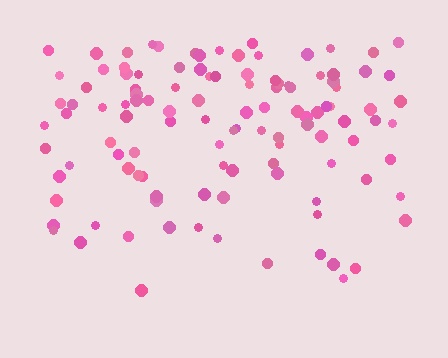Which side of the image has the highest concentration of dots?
The top.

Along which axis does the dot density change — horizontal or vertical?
Vertical.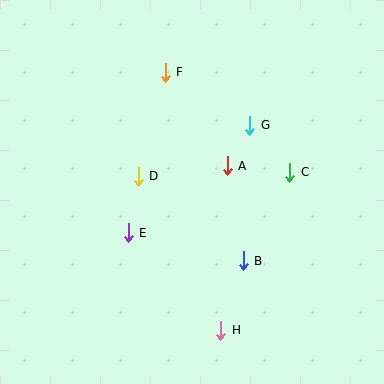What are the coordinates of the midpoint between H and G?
The midpoint between H and G is at (235, 228).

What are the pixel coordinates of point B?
Point B is at (243, 261).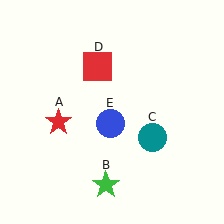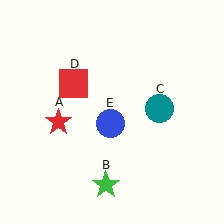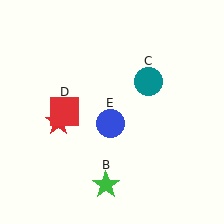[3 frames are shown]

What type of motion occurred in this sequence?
The teal circle (object C), red square (object D) rotated counterclockwise around the center of the scene.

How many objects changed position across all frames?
2 objects changed position: teal circle (object C), red square (object D).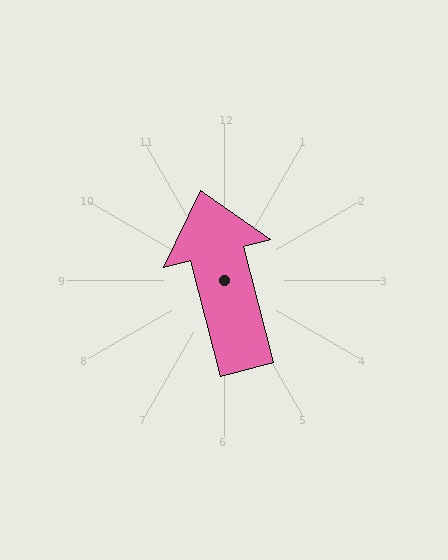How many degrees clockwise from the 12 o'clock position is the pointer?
Approximately 346 degrees.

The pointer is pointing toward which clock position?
Roughly 12 o'clock.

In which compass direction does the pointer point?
North.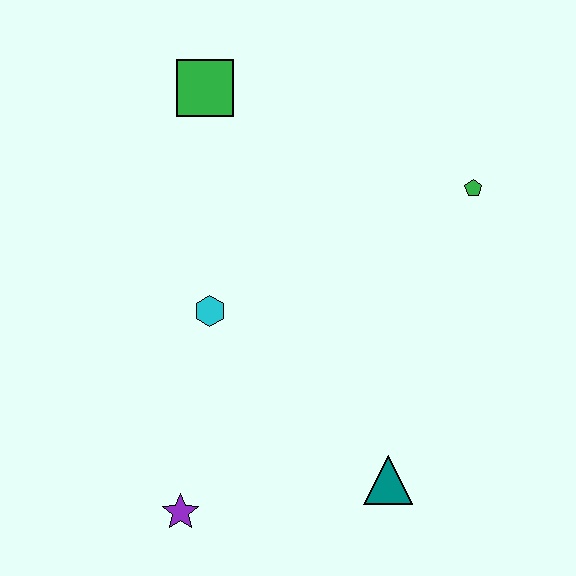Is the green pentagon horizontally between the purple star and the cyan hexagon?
No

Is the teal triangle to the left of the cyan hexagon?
No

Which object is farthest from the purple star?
The green pentagon is farthest from the purple star.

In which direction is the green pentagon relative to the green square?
The green pentagon is to the right of the green square.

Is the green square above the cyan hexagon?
Yes